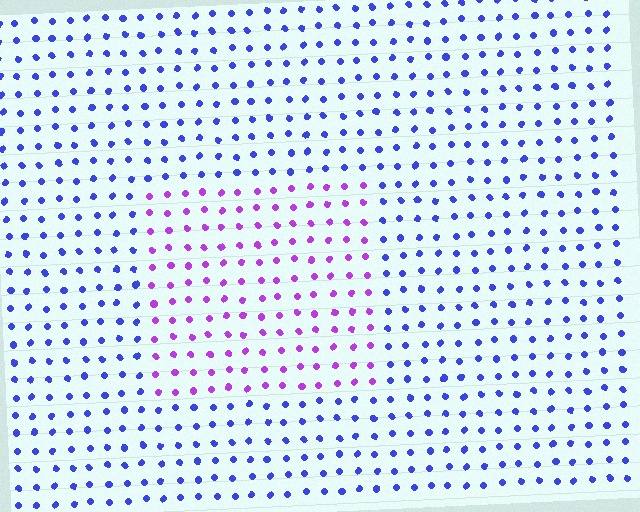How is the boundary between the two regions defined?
The boundary is defined purely by a slight shift in hue (about 51 degrees). Spacing, size, and orientation are identical on both sides.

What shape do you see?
I see a rectangle.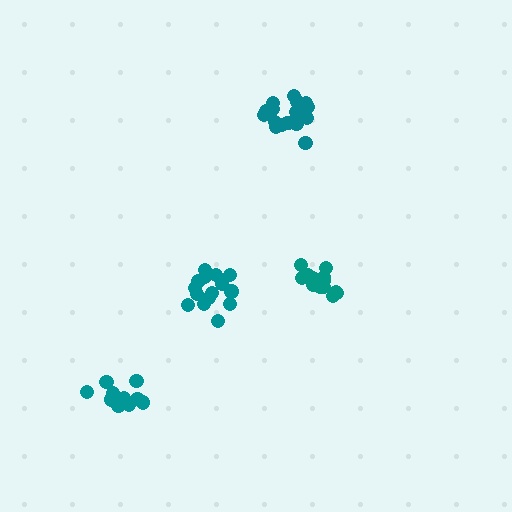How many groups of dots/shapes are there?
There are 4 groups.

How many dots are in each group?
Group 1: 13 dots, Group 2: 16 dots, Group 3: 17 dots, Group 4: 15 dots (61 total).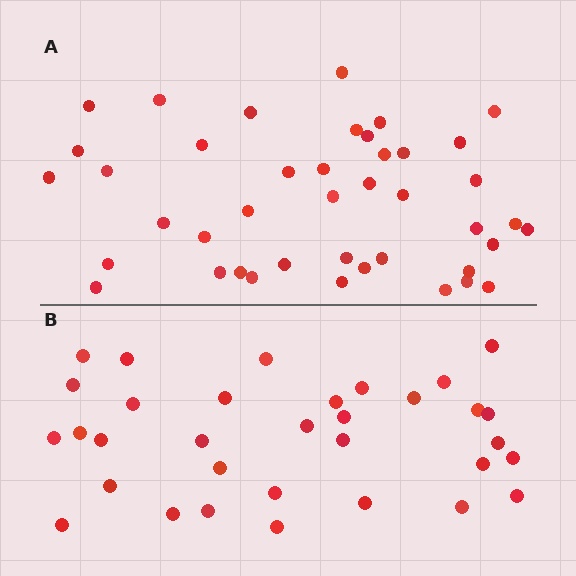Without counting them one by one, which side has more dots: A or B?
Region A (the top region) has more dots.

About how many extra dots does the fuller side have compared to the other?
Region A has roughly 8 or so more dots than region B.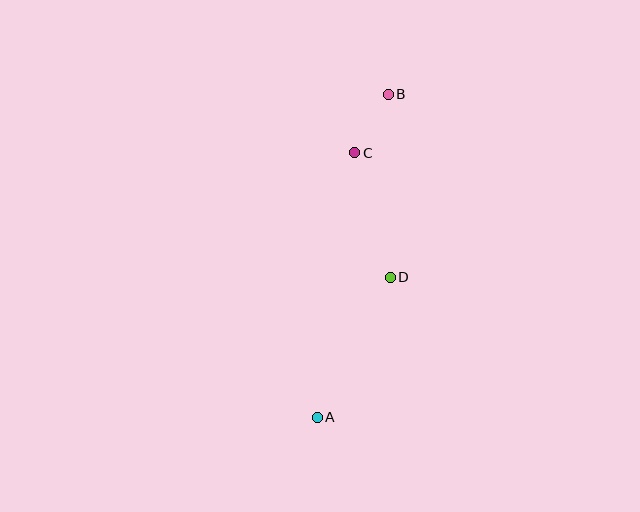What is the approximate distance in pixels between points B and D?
The distance between B and D is approximately 183 pixels.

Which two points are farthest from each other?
Points A and B are farthest from each other.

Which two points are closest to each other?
Points B and C are closest to each other.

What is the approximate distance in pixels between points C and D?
The distance between C and D is approximately 129 pixels.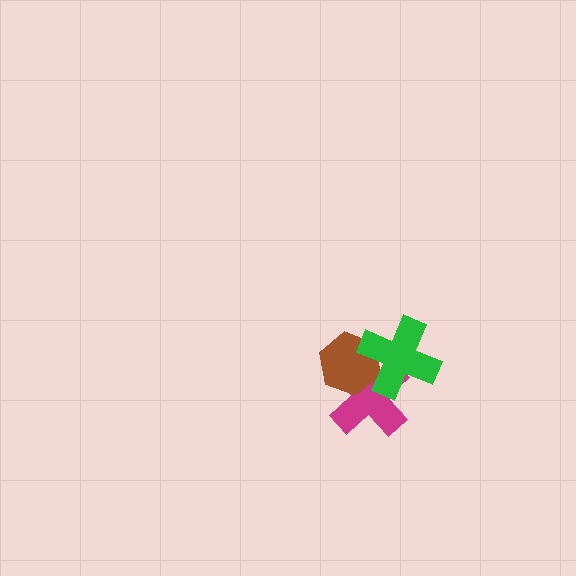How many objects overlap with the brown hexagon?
2 objects overlap with the brown hexagon.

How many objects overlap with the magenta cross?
2 objects overlap with the magenta cross.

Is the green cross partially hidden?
No, no other shape covers it.